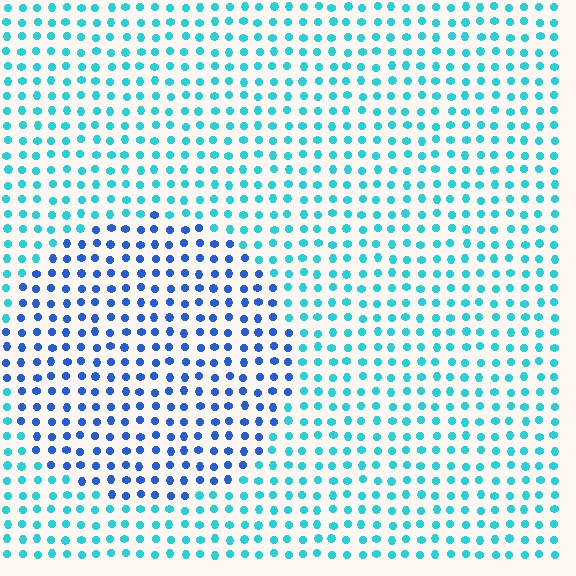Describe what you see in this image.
The image is filled with small cyan elements in a uniform arrangement. A circle-shaped region is visible where the elements are tinted to a slightly different hue, forming a subtle color boundary.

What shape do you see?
I see a circle.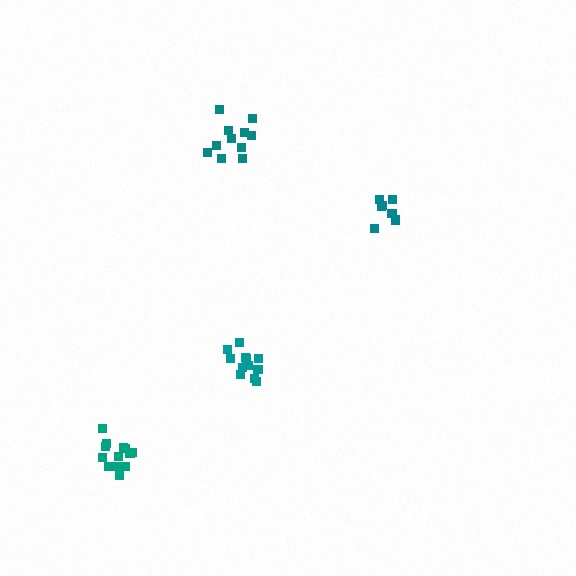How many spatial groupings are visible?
There are 4 spatial groupings.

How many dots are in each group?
Group 1: 12 dots, Group 2: 11 dots, Group 3: 15 dots, Group 4: 9 dots (47 total).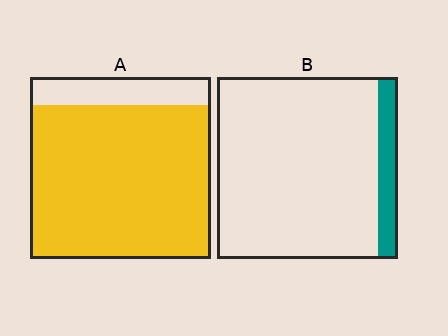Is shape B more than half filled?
No.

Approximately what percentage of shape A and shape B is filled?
A is approximately 85% and B is approximately 10%.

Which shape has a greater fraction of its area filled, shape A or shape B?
Shape A.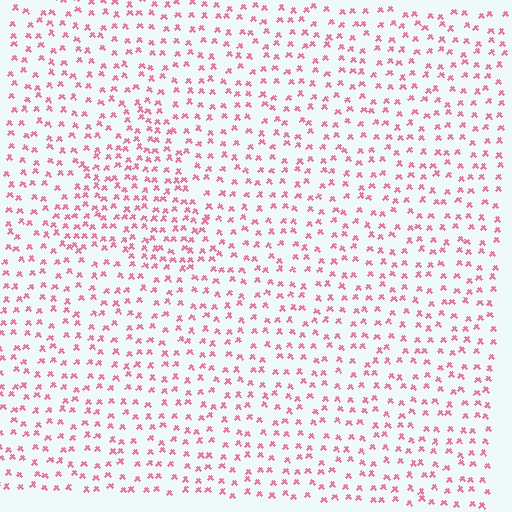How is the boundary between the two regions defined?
The boundary is defined by a change in element density (approximately 1.6x ratio). All elements are the same color, size, and shape.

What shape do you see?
I see a triangle.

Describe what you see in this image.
The image contains small pink elements arranged at two different densities. A triangle-shaped region is visible where the elements are more densely packed than the surrounding area.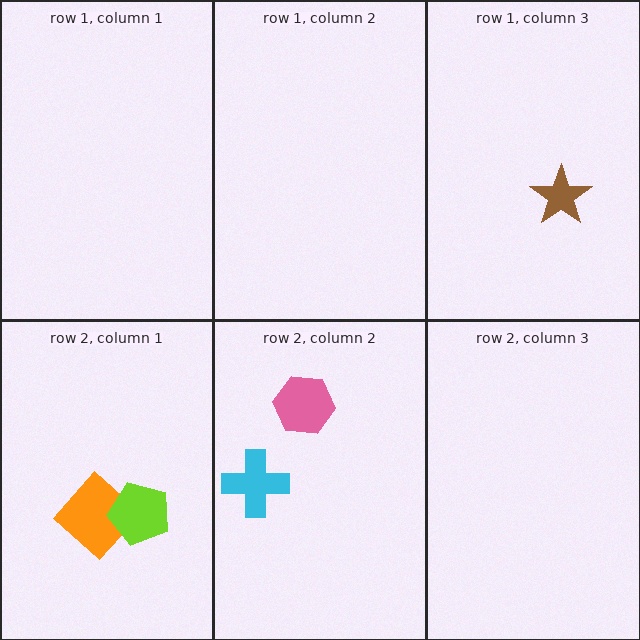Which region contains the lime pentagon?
The row 2, column 1 region.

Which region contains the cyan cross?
The row 2, column 2 region.